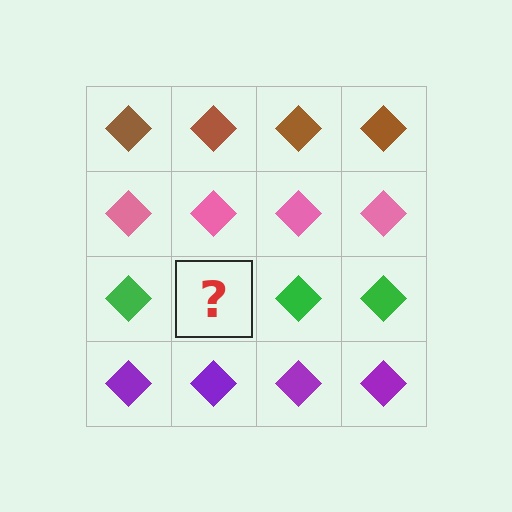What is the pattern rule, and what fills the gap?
The rule is that each row has a consistent color. The gap should be filled with a green diamond.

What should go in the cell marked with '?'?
The missing cell should contain a green diamond.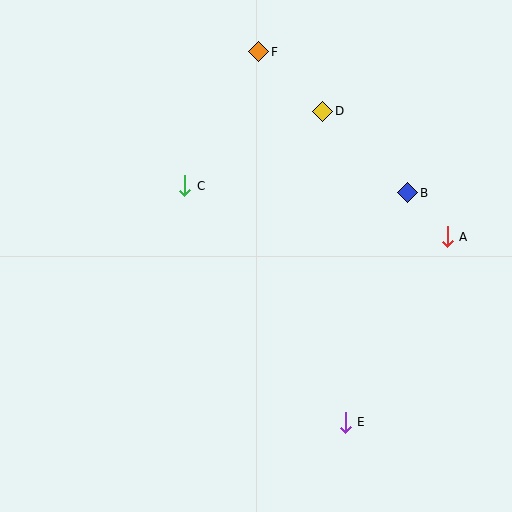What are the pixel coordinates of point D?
Point D is at (323, 111).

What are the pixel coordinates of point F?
Point F is at (259, 52).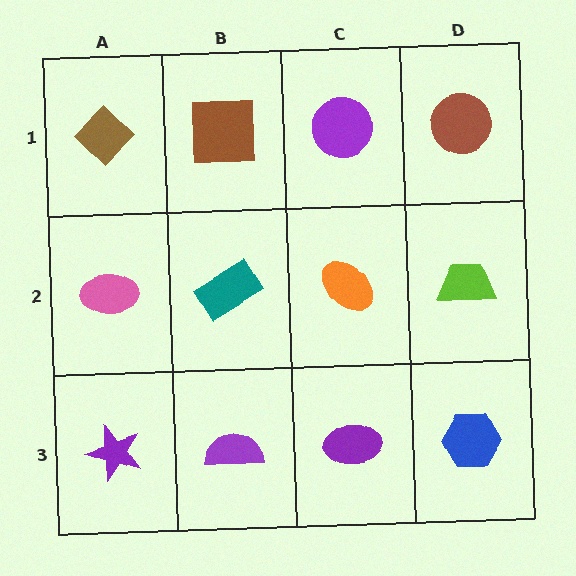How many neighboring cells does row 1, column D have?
2.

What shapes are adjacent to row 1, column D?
A lime trapezoid (row 2, column D), a purple circle (row 1, column C).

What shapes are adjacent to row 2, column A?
A brown diamond (row 1, column A), a purple star (row 3, column A), a teal rectangle (row 2, column B).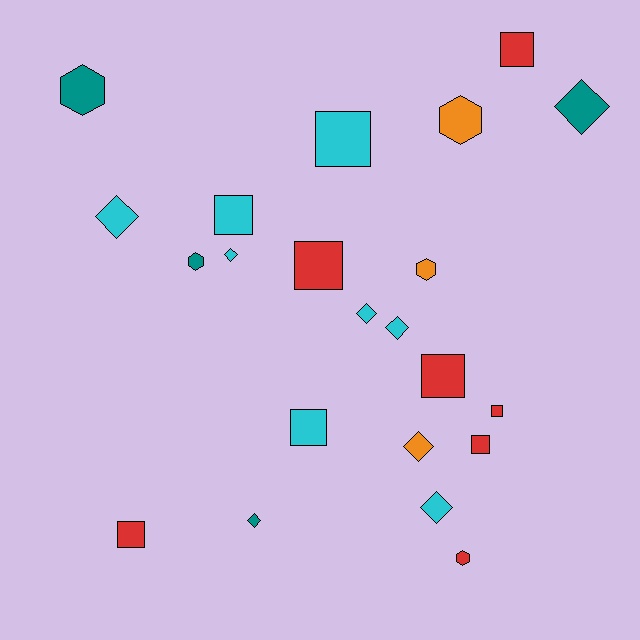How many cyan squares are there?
There are 3 cyan squares.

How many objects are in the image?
There are 22 objects.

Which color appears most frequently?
Cyan, with 8 objects.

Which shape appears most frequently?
Square, with 9 objects.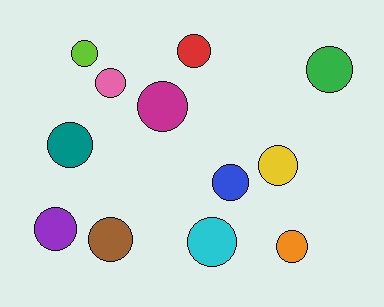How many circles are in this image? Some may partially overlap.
There are 12 circles.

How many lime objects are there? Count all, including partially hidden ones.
There is 1 lime object.